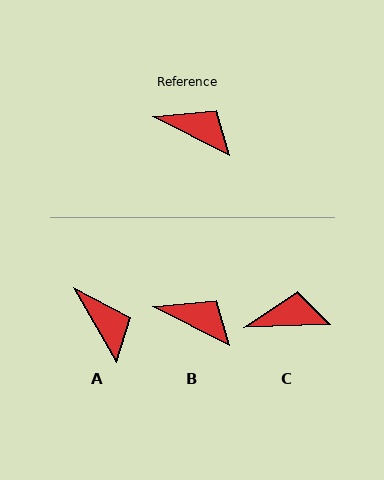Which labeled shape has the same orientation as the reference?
B.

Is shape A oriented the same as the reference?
No, it is off by about 33 degrees.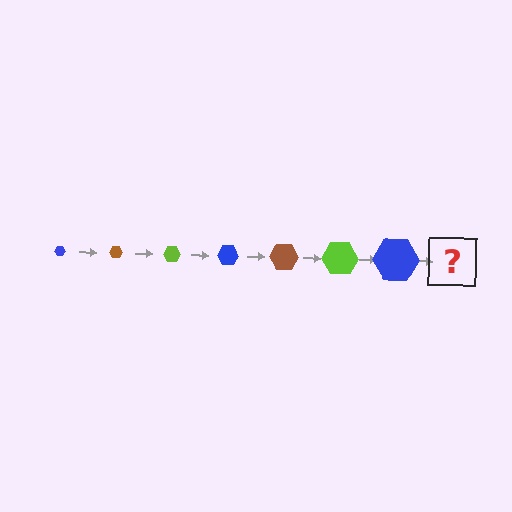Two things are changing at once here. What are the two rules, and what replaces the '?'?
The two rules are that the hexagon grows larger each step and the color cycles through blue, brown, and lime. The '?' should be a brown hexagon, larger than the previous one.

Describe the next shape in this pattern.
It should be a brown hexagon, larger than the previous one.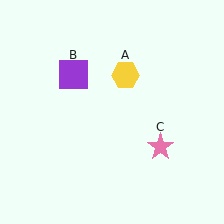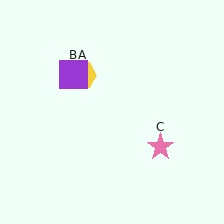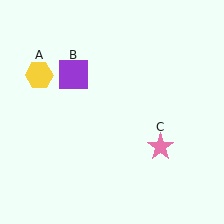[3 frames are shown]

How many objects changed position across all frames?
1 object changed position: yellow hexagon (object A).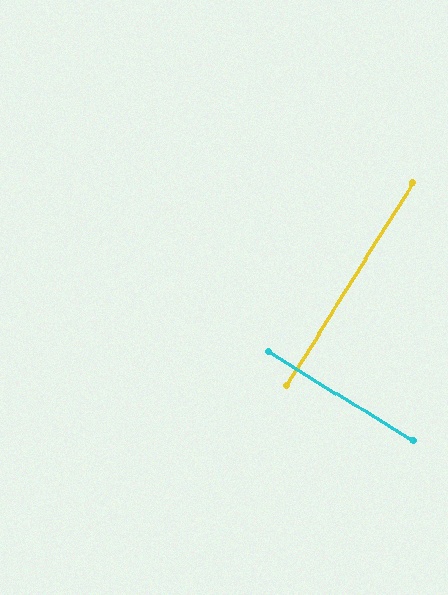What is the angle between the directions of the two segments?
Approximately 89 degrees.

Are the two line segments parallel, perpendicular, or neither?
Perpendicular — they meet at approximately 89°.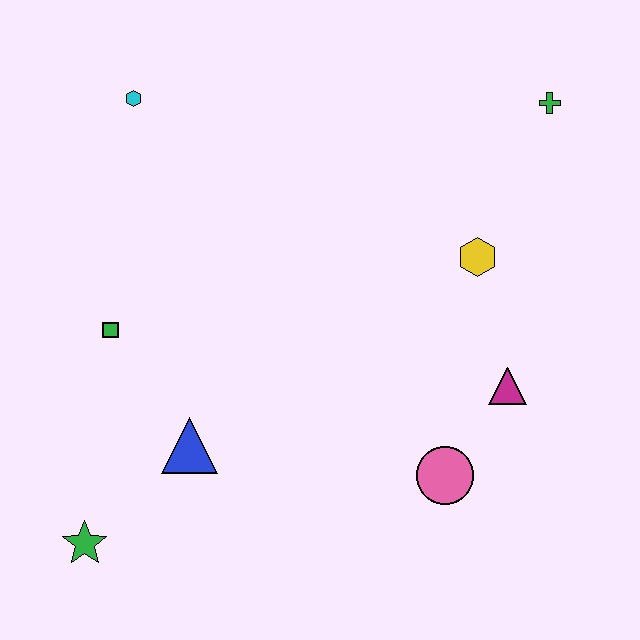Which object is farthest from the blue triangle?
The green cross is farthest from the blue triangle.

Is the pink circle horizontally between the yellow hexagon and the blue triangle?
Yes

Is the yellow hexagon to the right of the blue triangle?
Yes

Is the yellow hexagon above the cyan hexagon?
No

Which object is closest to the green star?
The blue triangle is closest to the green star.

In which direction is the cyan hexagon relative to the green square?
The cyan hexagon is above the green square.